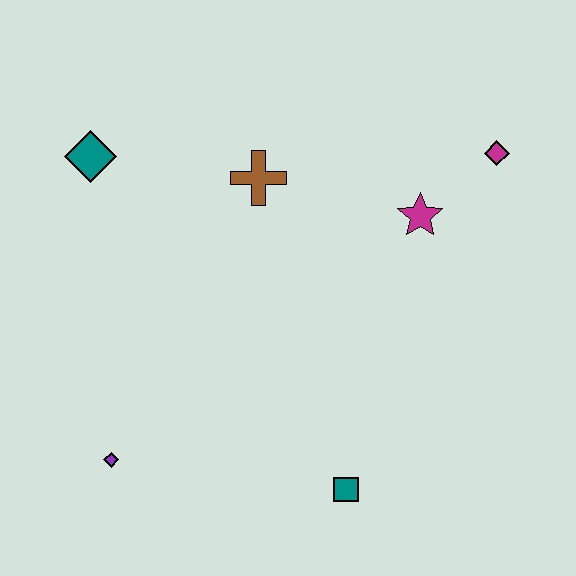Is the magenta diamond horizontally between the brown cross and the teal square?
No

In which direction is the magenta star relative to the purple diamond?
The magenta star is to the right of the purple diamond.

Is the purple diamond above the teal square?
Yes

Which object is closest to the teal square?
The purple diamond is closest to the teal square.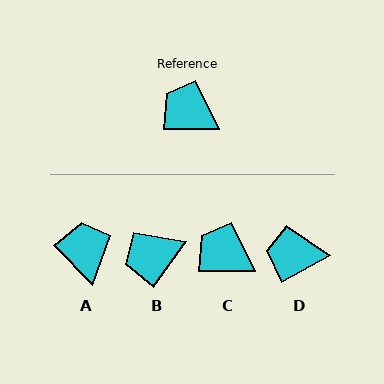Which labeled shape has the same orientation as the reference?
C.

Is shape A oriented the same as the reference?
No, it is off by about 46 degrees.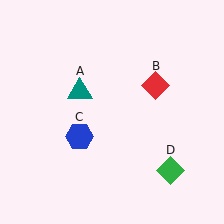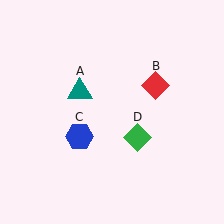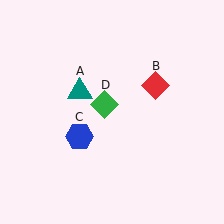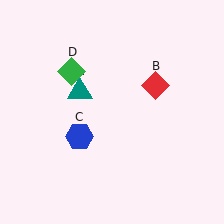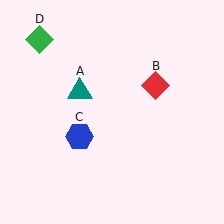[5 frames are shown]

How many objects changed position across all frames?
1 object changed position: green diamond (object D).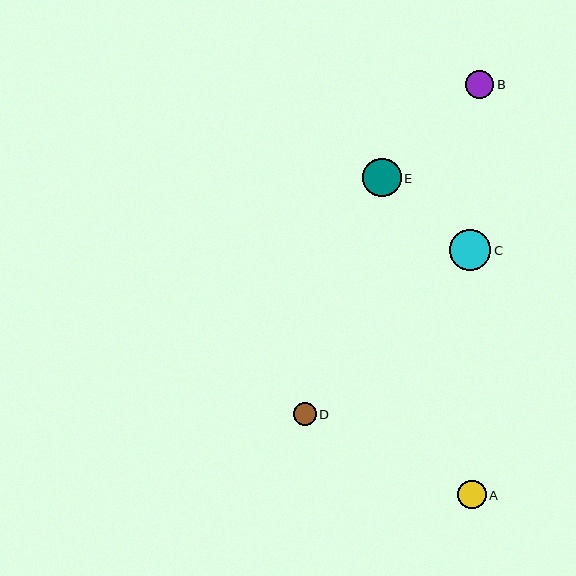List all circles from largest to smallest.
From largest to smallest: C, E, A, B, D.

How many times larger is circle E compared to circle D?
Circle E is approximately 1.7 times the size of circle D.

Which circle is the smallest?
Circle D is the smallest with a size of approximately 23 pixels.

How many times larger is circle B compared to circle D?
Circle B is approximately 1.2 times the size of circle D.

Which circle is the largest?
Circle C is the largest with a size of approximately 41 pixels.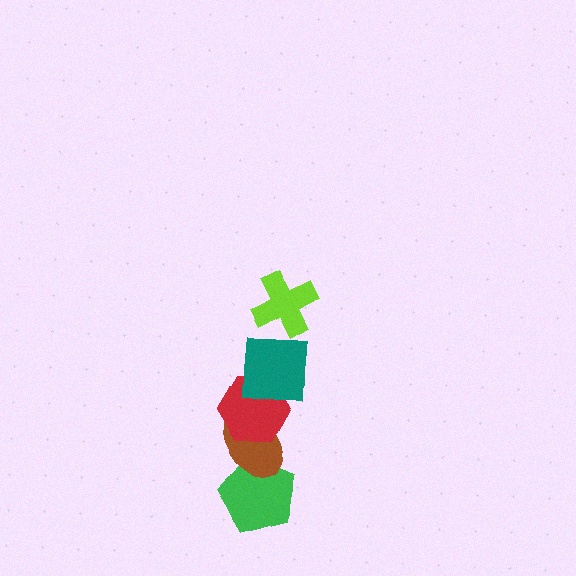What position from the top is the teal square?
The teal square is 2nd from the top.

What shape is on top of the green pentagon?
The brown ellipse is on top of the green pentagon.